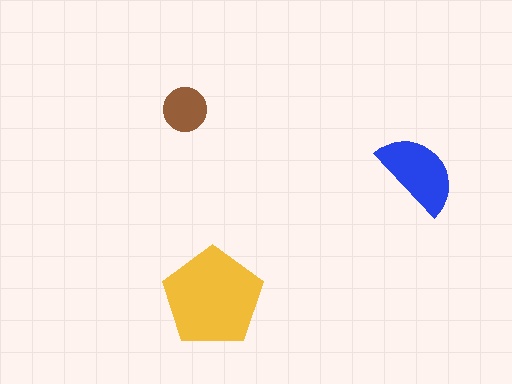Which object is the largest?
The yellow pentagon.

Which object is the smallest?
The brown circle.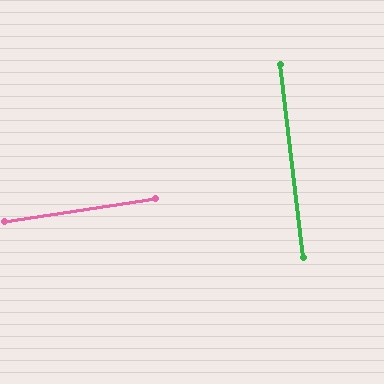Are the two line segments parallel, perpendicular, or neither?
Perpendicular — they meet at approximately 88°.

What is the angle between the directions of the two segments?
Approximately 88 degrees.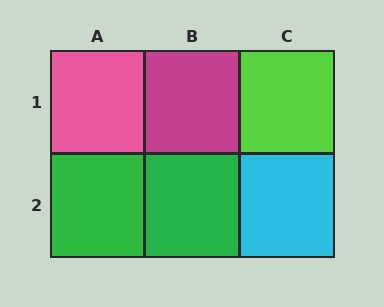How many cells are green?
2 cells are green.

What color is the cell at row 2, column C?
Cyan.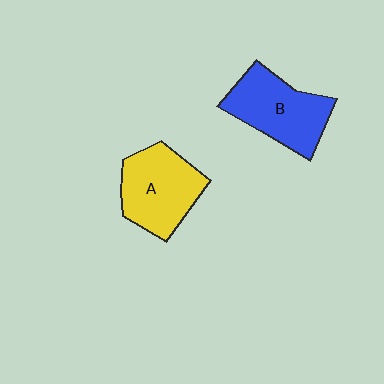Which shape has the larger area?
Shape B (blue).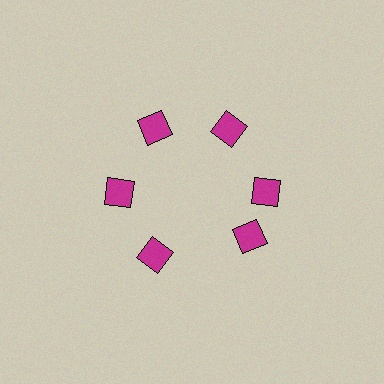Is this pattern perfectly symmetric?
No. The 6 magenta squares are arranged in a ring, but one element near the 5 o'clock position is rotated out of alignment along the ring, breaking the 6-fold rotational symmetry.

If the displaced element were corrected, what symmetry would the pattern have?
It would have 6-fold rotational symmetry — the pattern would map onto itself every 60 degrees.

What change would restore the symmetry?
The symmetry would be restored by rotating it back into even spacing with its neighbors so that all 6 squares sit at equal angles and equal distance from the center.